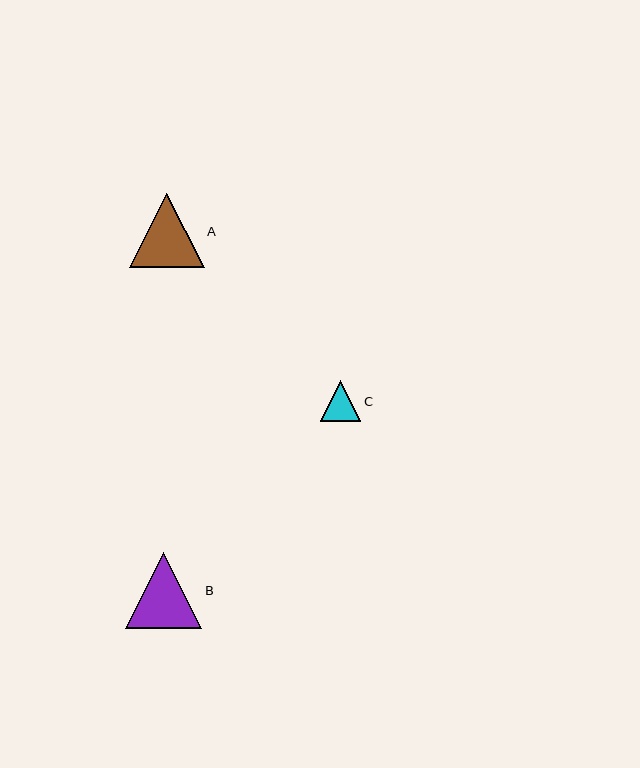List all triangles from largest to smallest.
From largest to smallest: B, A, C.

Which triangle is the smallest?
Triangle C is the smallest with a size of approximately 40 pixels.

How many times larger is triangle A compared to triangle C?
Triangle A is approximately 1.9 times the size of triangle C.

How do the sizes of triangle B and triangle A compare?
Triangle B and triangle A are approximately the same size.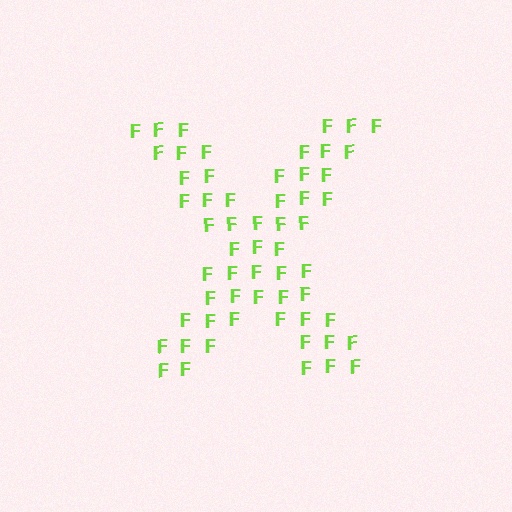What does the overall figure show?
The overall figure shows the letter X.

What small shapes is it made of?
It is made of small letter F's.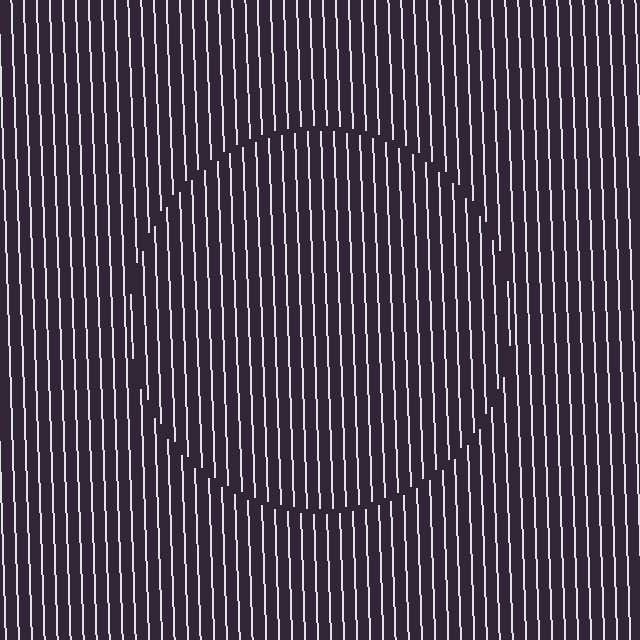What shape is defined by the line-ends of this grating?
An illusory circle. The interior of the shape contains the same grating, shifted by half a period — the contour is defined by the phase discontinuity where line-ends from the inner and outer gratings abut.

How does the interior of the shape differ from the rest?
The interior of the shape contains the same grating, shifted by half a period — the contour is defined by the phase discontinuity where line-ends from the inner and outer gratings abut.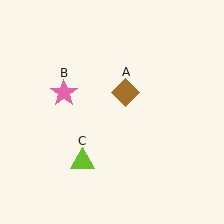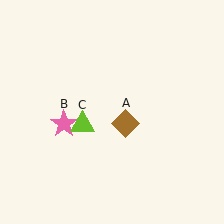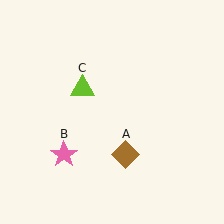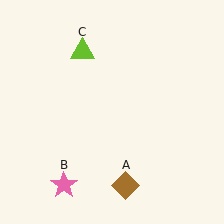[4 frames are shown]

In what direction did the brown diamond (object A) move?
The brown diamond (object A) moved down.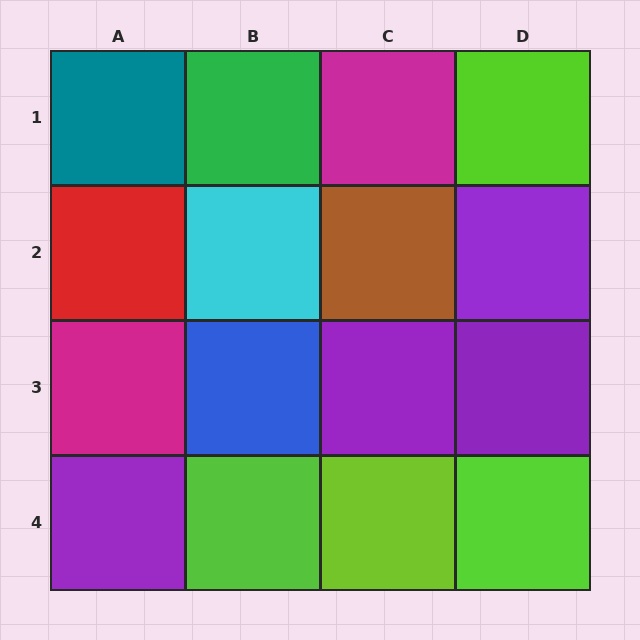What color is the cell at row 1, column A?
Teal.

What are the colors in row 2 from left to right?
Red, cyan, brown, purple.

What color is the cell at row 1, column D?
Lime.